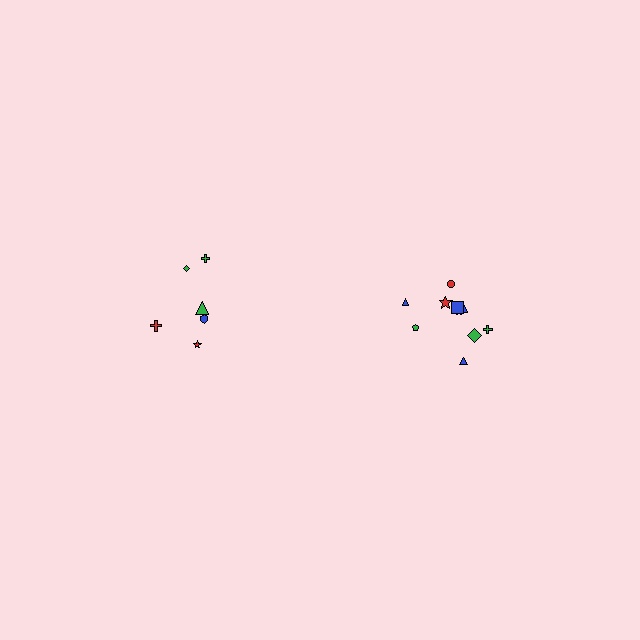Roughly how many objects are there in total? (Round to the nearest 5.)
Roughly 15 objects in total.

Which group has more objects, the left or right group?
The right group.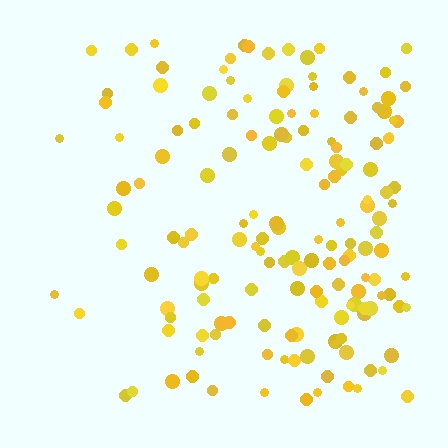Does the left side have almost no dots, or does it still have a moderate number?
Still a moderate number, just noticeably fewer than the right.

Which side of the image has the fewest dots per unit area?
The left.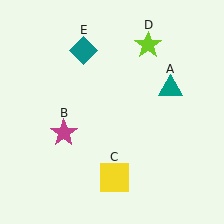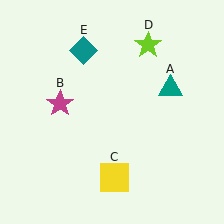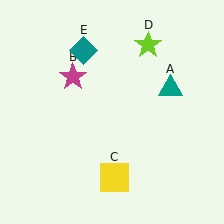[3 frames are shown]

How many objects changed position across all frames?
1 object changed position: magenta star (object B).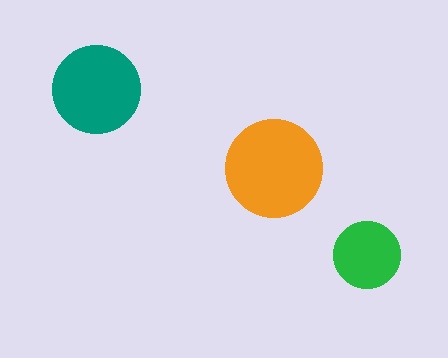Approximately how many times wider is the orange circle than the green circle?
About 1.5 times wider.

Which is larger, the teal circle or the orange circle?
The orange one.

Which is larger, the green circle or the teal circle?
The teal one.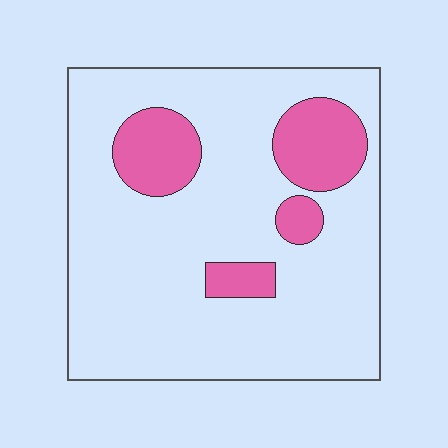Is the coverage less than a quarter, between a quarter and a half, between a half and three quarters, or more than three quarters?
Less than a quarter.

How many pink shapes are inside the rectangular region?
4.